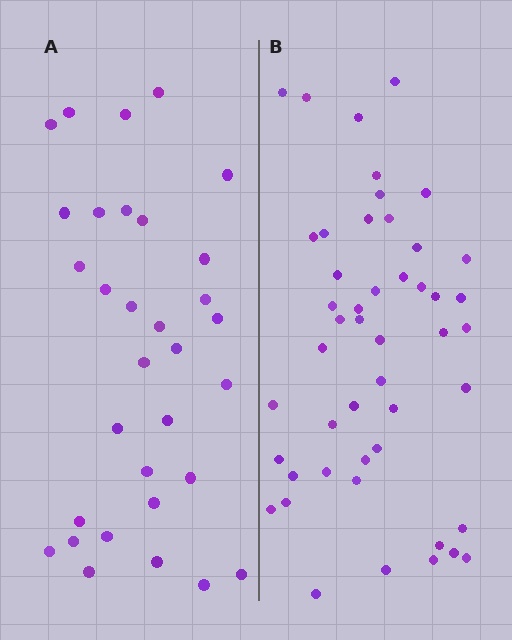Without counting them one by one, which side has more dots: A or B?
Region B (the right region) has more dots.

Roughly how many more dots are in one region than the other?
Region B has approximately 15 more dots than region A.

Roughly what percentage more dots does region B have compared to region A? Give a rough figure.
About 50% more.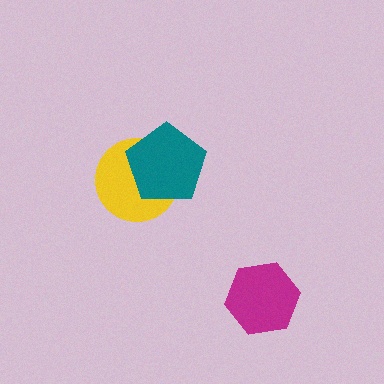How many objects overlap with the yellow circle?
1 object overlaps with the yellow circle.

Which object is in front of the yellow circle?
The teal pentagon is in front of the yellow circle.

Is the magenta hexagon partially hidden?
No, no other shape covers it.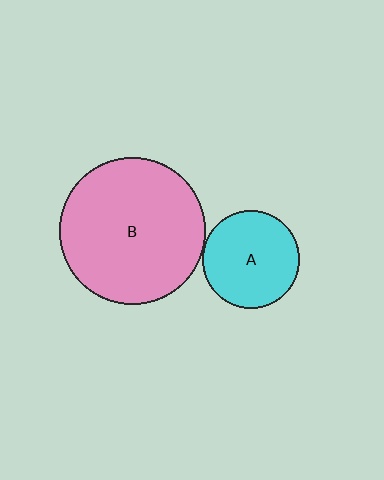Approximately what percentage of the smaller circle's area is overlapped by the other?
Approximately 5%.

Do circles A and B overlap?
Yes.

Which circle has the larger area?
Circle B (pink).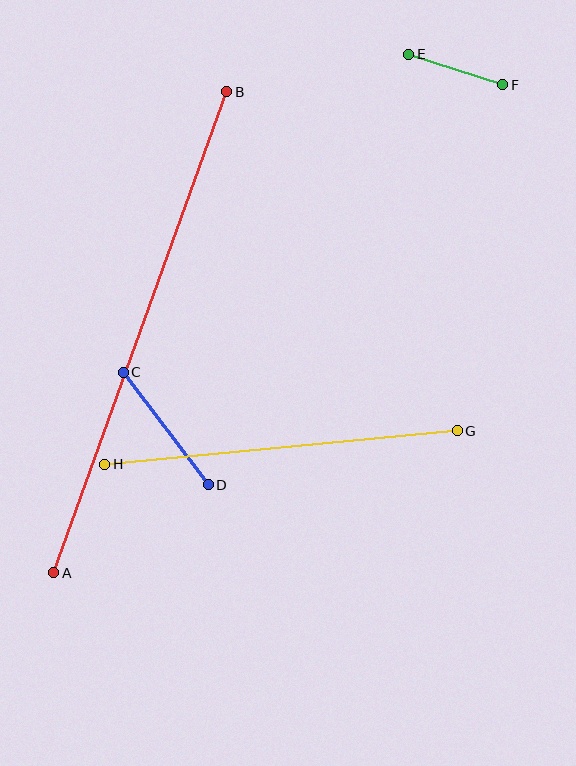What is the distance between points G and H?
The distance is approximately 354 pixels.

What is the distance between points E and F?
The distance is approximately 99 pixels.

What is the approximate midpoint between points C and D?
The midpoint is at approximately (166, 429) pixels.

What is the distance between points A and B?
The distance is approximately 511 pixels.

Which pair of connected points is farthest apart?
Points A and B are farthest apart.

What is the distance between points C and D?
The distance is approximately 141 pixels.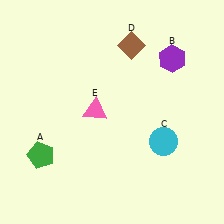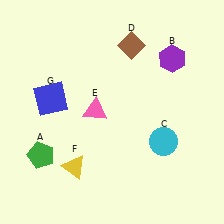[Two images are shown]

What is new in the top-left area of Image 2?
A blue square (G) was added in the top-left area of Image 2.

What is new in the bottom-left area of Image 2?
A yellow triangle (F) was added in the bottom-left area of Image 2.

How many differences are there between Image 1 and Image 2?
There are 2 differences between the two images.